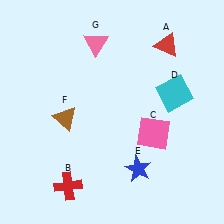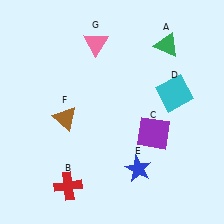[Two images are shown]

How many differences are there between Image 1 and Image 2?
There are 2 differences between the two images.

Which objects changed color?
A changed from red to green. C changed from pink to purple.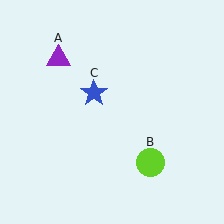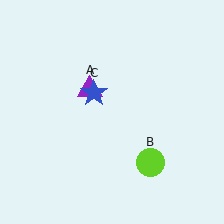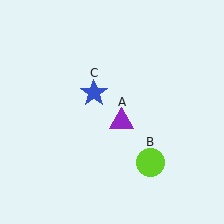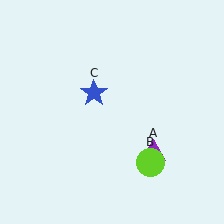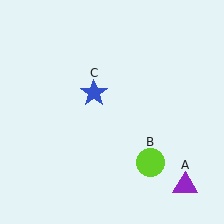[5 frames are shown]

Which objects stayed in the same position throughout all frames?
Lime circle (object B) and blue star (object C) remained stationary.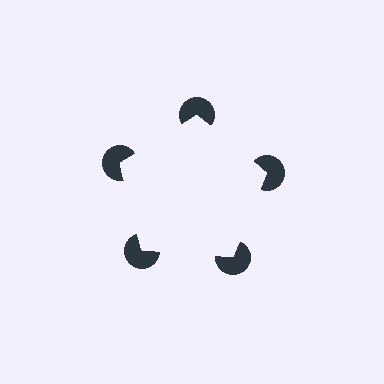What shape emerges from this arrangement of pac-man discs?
An illusory pentagon — its edges are inferred from the aligned wedge cuts in the pac-man discs, not physically drawn.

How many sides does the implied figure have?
5 sides.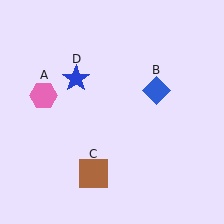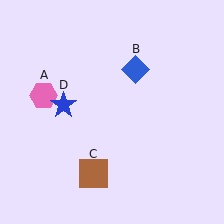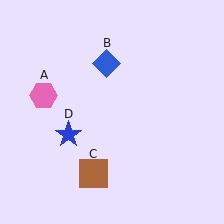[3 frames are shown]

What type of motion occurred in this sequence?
The blue diamond (object B), blue star (object D) rotated counterclockwise around the center of the scene.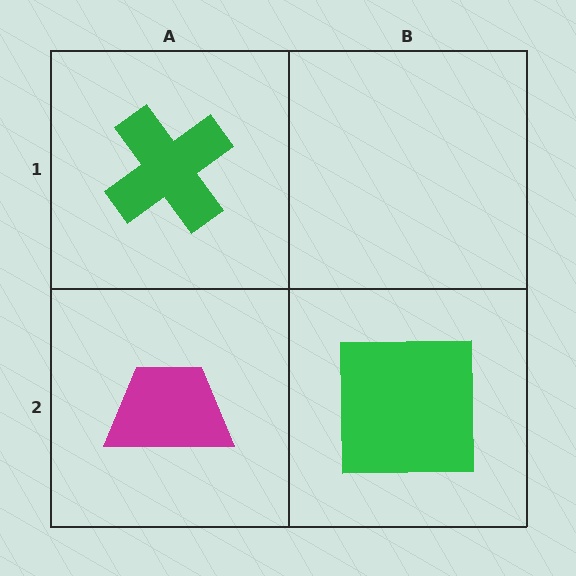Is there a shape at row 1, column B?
No, that cell is empty.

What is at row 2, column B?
A green square.